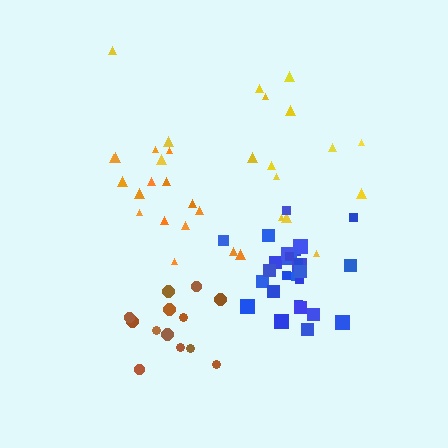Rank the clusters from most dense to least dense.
blue, brown, orange, yellow.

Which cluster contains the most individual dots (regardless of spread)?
Blue (28).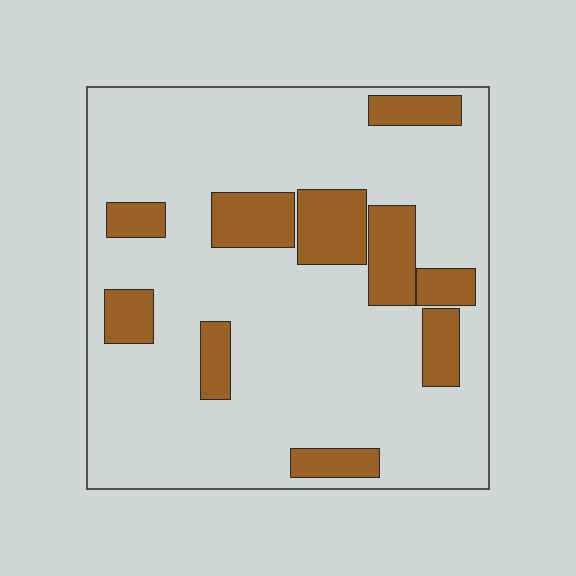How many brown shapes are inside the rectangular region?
10.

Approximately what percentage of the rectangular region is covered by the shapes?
Approximately 20%.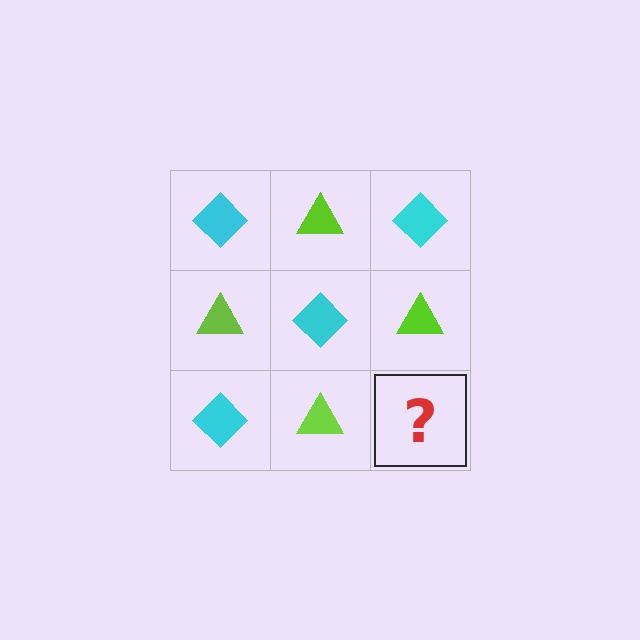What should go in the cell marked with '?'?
The missing cell should contain a cyan diamond.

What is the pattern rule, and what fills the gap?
The rule is that it alternates cyan diamond and lime triangle in a checkerboard pattern. The gap should be filled with a cyan diamond.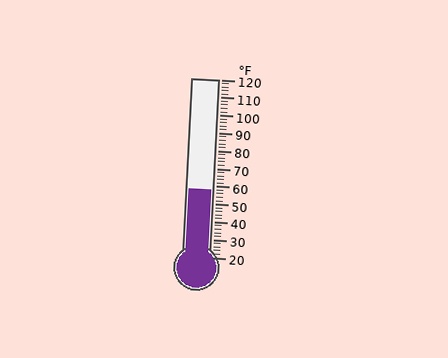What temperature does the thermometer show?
The thermometer shows approximately 58°F.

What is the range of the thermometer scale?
The thermometer scale ranges from 20°F to 120°F.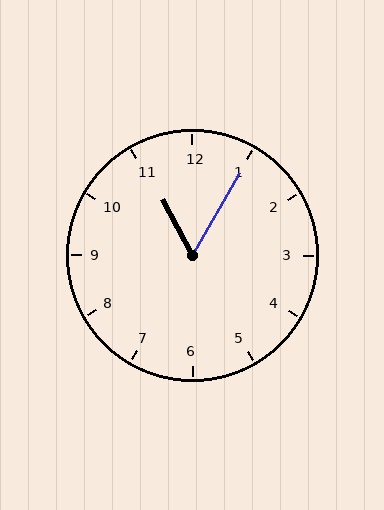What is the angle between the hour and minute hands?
Approximately 58 degrees.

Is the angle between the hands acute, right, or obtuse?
It is acute.